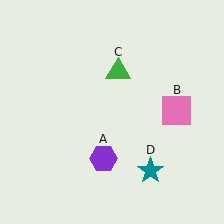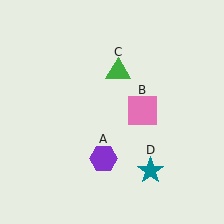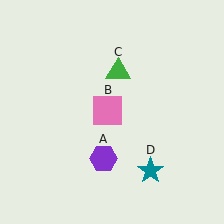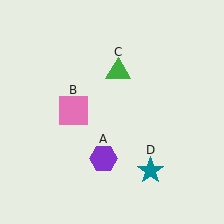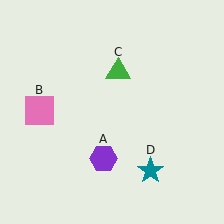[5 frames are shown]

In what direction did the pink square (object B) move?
The pink square (object B) moved left.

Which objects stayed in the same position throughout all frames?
Purple hexagon (object A) and green triangle (object C) and teal star (object D) remained stationary.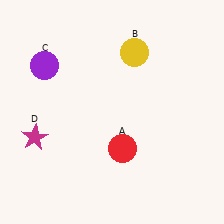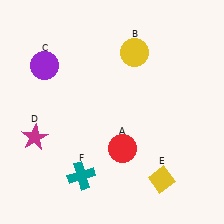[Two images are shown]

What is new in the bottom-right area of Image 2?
A yellow diamond (E) was added in the bottom-right area of Image 2.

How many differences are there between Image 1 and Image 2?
There are 2 differences between the two images.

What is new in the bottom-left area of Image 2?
A teal cross (F) was added in the bottom-left area of Image 2.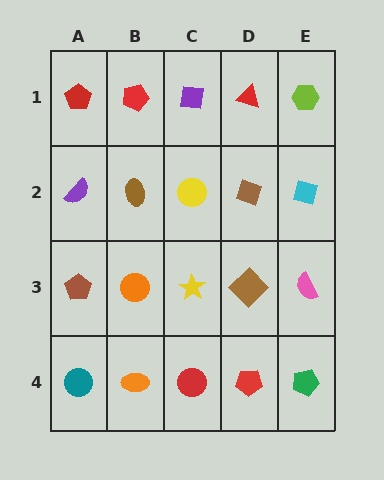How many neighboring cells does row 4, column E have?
2.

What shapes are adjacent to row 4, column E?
A pink semicircle (row 3, column E), a red pentagon (row 4, column D).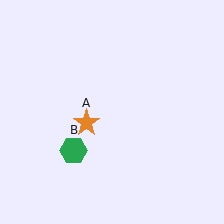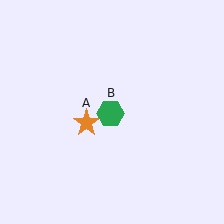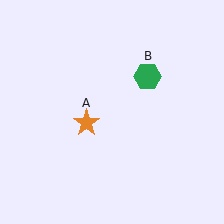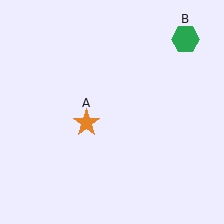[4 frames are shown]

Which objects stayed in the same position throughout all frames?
Orange star (object A) remained stationary.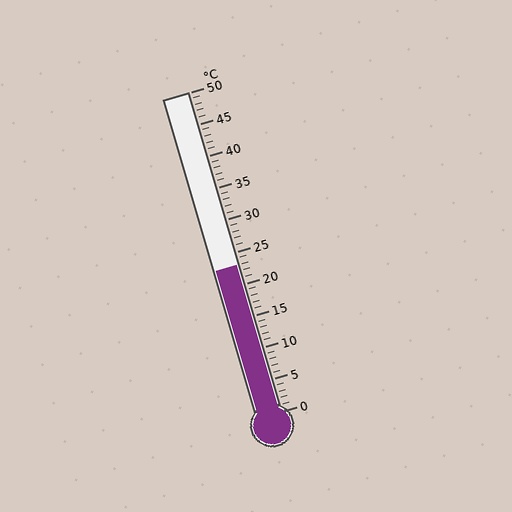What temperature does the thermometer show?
The thermometer shows approximately 23°C.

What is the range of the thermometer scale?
The thermometer scale ranges from 0°C to 50°C.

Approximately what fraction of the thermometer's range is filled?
The thermometer is filled to approximately 45% of its range.